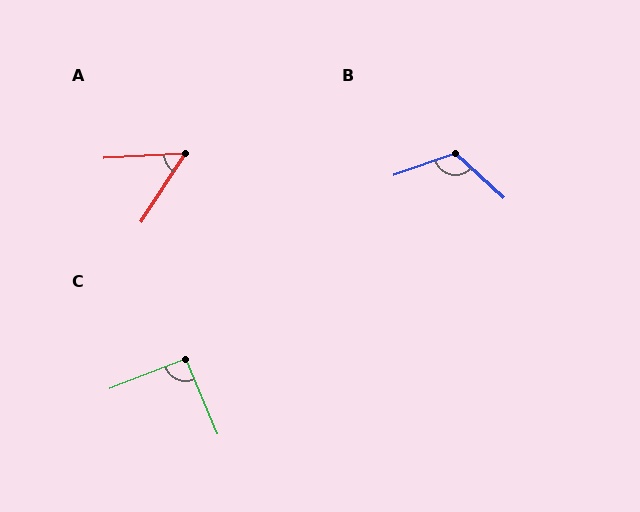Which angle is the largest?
B, at approximately 118 degrees.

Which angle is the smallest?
A, at approximately 54 degrees.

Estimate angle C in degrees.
Approximately 91 degrees.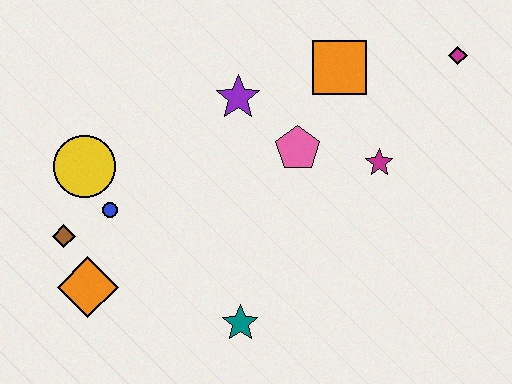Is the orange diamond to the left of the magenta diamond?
Yes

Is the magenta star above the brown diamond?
Yes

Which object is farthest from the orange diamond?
The magenta diamond is farthest from the orange diamond.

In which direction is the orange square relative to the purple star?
The orange square is to the right of the purple star.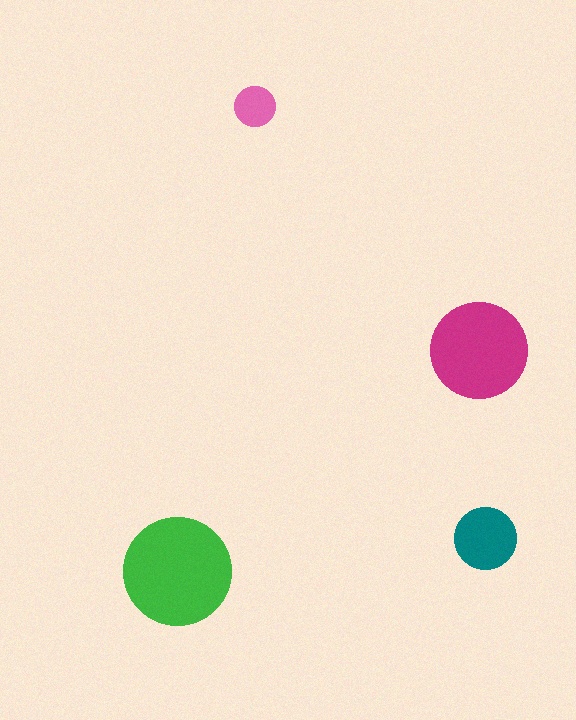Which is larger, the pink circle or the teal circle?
The teal one.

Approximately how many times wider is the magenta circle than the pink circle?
About 2.5 times wider.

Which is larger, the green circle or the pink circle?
The green one.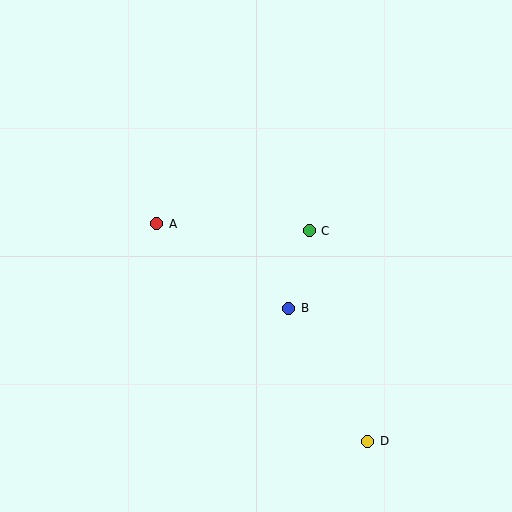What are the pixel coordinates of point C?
Point C is at (309, 231).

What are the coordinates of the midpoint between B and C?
The midpoint between B and C is at (299, 270).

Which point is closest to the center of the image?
Point C at (309, 231) is closest to the center.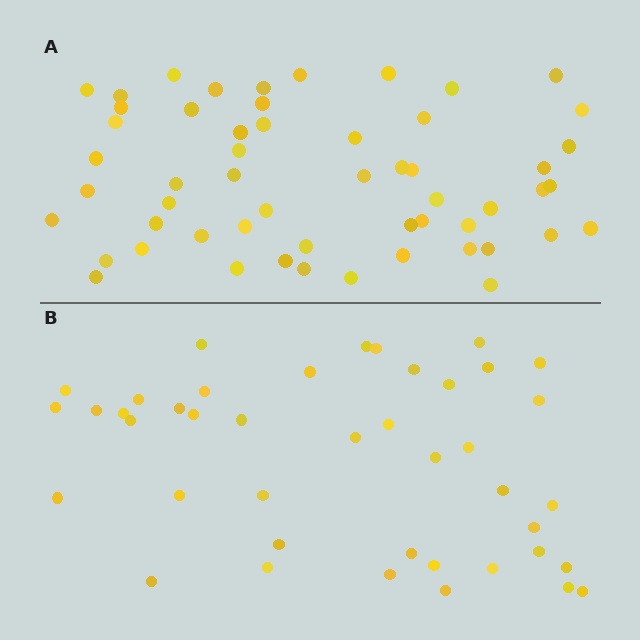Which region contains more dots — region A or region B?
Region A (the top region) has more dots.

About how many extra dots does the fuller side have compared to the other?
Region A has approximately 15 more dots than region B.